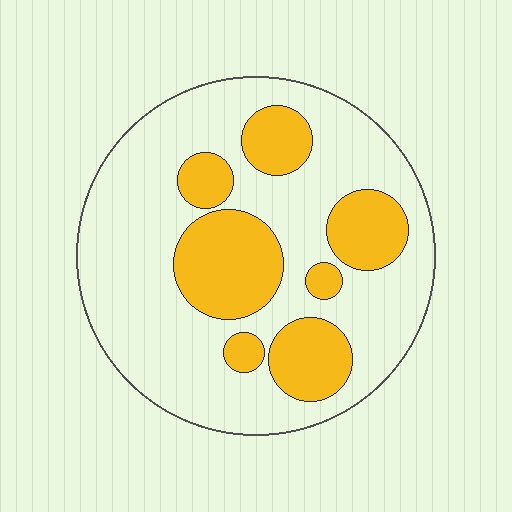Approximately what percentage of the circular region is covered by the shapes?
Approximately 30%.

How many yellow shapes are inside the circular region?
7.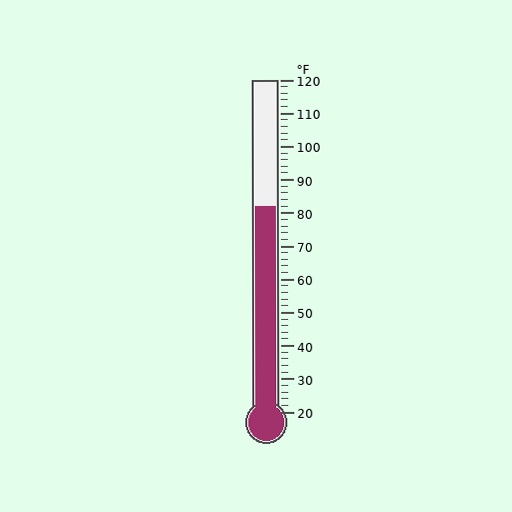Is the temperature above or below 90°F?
The temperature is below 90°F.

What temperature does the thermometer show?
The thermometer shows approximately 82°F.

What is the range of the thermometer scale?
The thermometer scale ranges from 20°F to 120°F.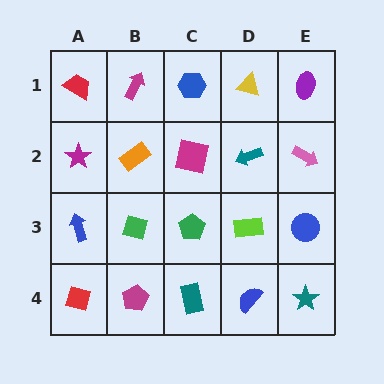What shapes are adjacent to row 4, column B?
A green diamond (row 3, column B), a red diamond (row 4, column A), a teal rectangle (row 4, column C).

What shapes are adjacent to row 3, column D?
A teal arrow (row 2, column D), a blue semicircle (row 4, column D), a green pentagon (row 3, column C), a blue circle (row 3, column E).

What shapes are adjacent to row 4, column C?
A green pentagon (row 3, column C), a magenta pentagon (row 4, column B), a blue semicircle (row 4, column D).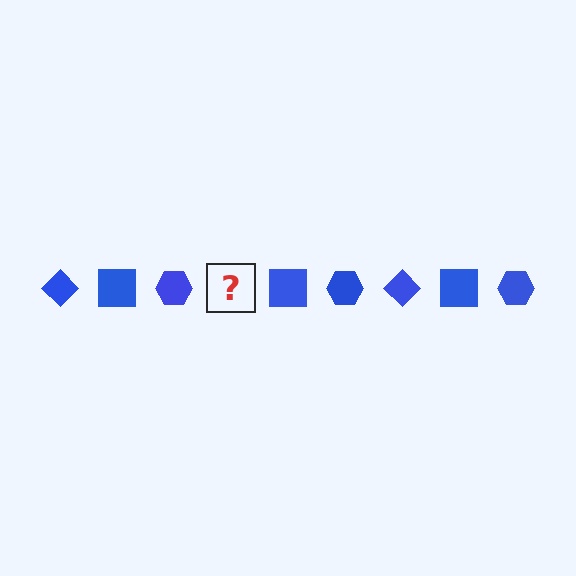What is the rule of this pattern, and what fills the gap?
The rule is that the pattern cycles through diamond, square, hexagon shapes in blue. The gap should be filled with a blue diamond.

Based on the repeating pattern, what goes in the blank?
The blank should be a blue diamond.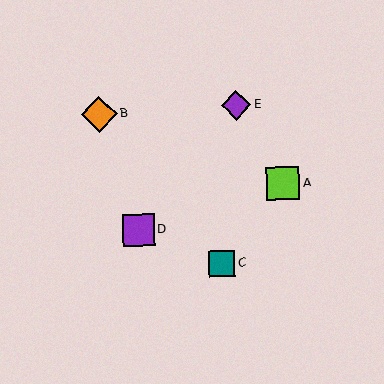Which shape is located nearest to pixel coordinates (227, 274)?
The teal square (labeled C) at (222, 263) is nearest to that location.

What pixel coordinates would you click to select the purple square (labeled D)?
Click at (138, 230) to select the purple square D.